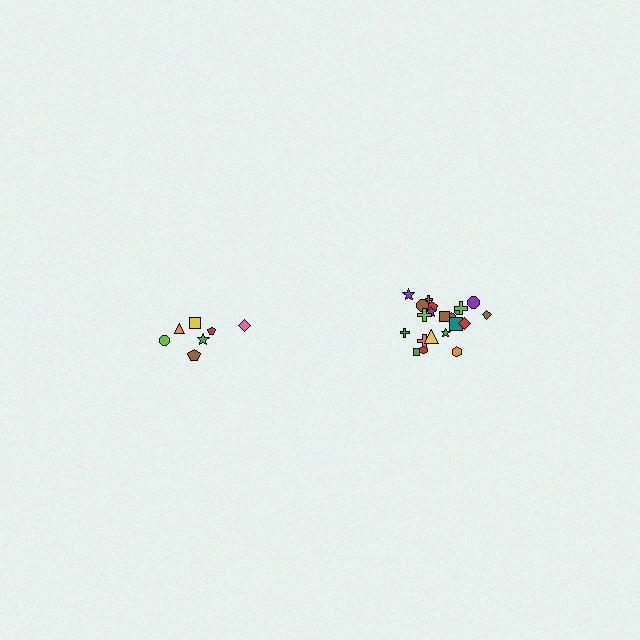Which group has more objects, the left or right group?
The right group.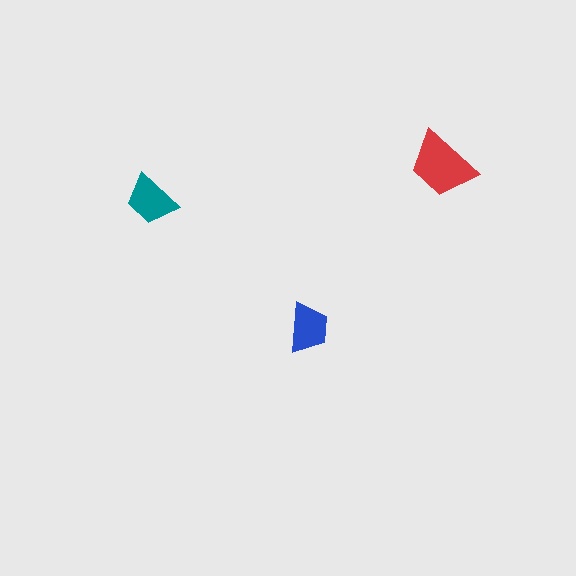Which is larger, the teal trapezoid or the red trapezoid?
The red one.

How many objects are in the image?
There are 3 objects in the image.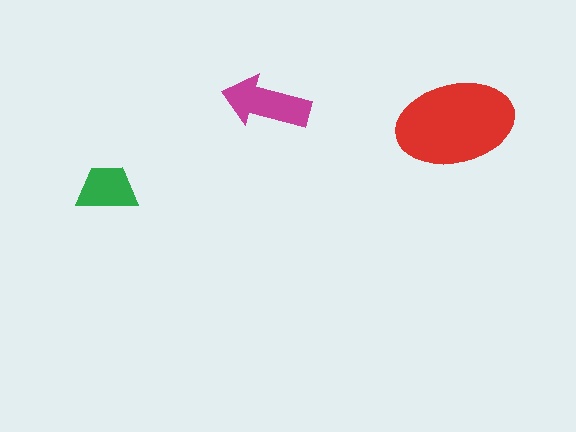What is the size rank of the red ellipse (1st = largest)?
1st.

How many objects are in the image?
There are 3 objects in the image.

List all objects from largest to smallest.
The red ellipse, the magenta arrow, the green trapezoid.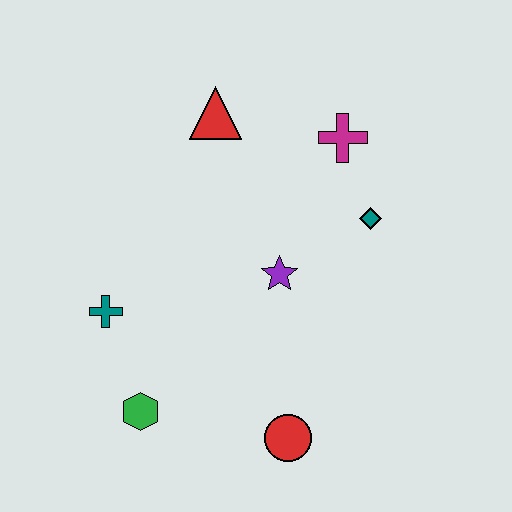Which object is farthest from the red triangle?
The red circle is farthest from the red triangle.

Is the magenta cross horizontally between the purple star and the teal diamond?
Yes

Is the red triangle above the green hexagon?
Yes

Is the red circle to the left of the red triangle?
No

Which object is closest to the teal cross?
The green hexagon is closest to the teal cross.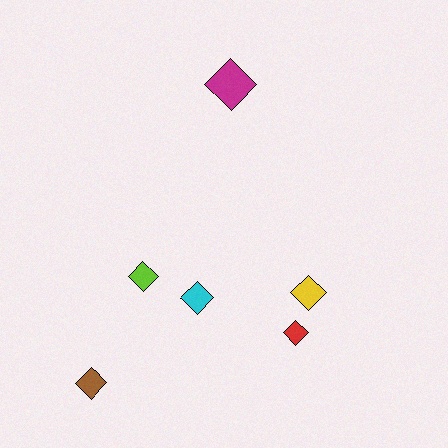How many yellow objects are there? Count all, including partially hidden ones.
There is 1 yellow object.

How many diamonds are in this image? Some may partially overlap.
There are 6 diamonds.